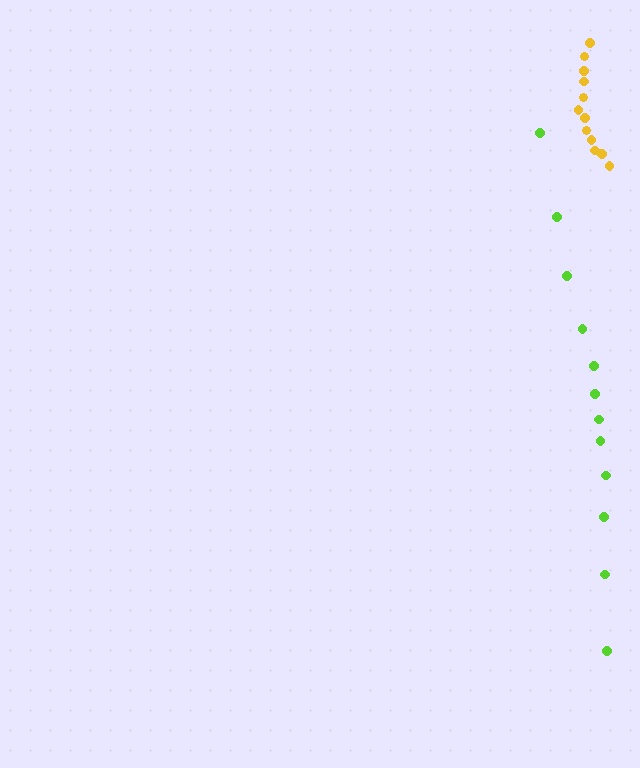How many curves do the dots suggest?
There are 2 distinct paths.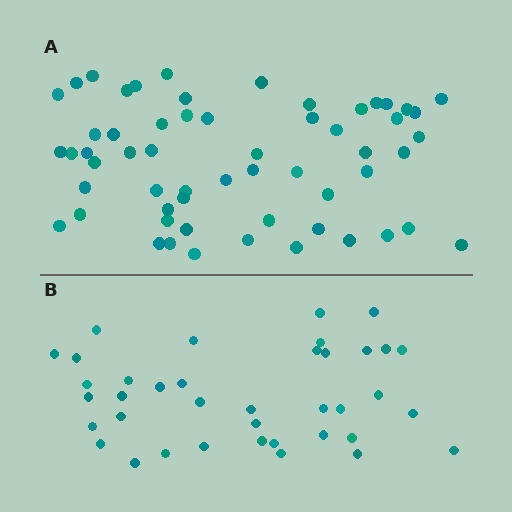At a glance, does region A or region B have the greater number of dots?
Region A (the top region) has more dots.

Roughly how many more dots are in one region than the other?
Region A has approximately 20 more dots than region B.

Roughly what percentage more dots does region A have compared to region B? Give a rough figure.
About 55% more.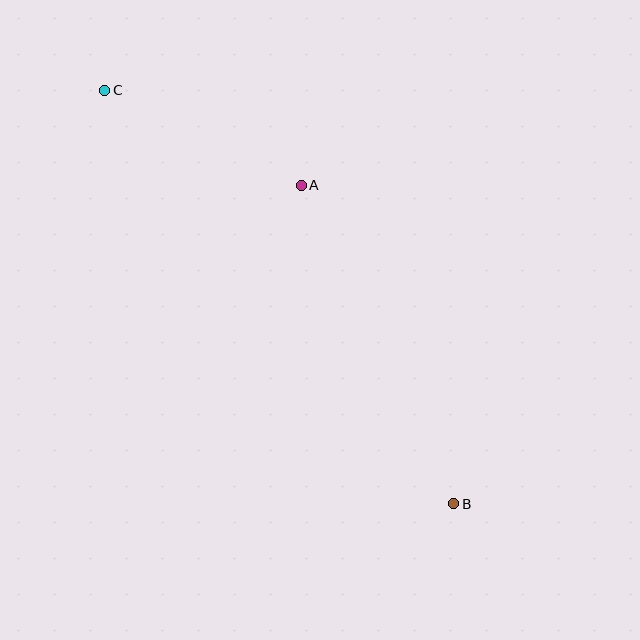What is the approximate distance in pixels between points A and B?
The distance between A and B is approximately 353 pixels.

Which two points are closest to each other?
Points A and C are closest to each other.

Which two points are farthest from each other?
Points B and C are farthest from each other.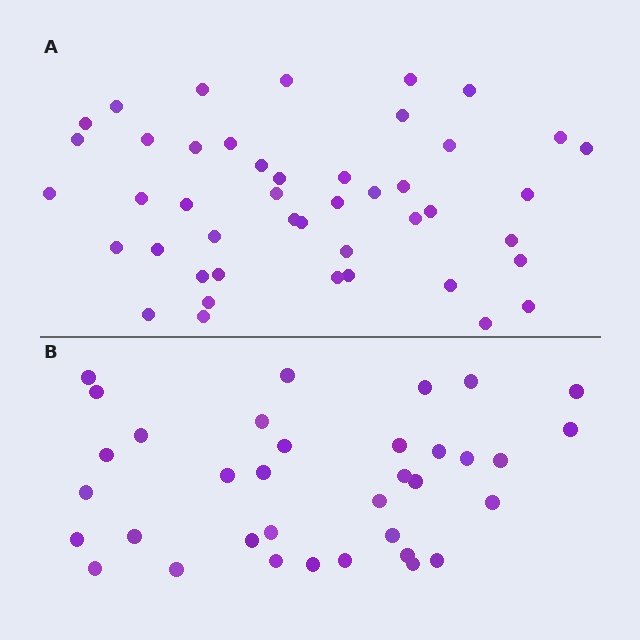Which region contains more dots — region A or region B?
Region A (the top region) has more dots.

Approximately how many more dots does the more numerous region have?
Region A has roughly 10 or so more dots than region B.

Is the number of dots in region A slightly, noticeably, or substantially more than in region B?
Region A has noticeably more, but not dramatically so. The ratio is roughly 1.3 to 1.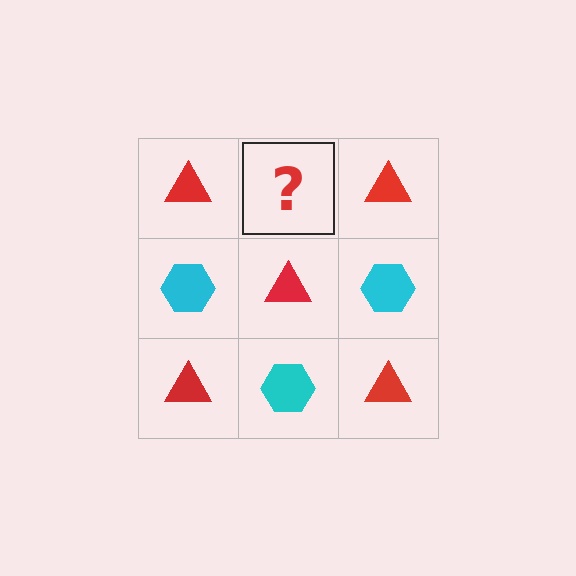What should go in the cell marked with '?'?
The missing cell should contain a cyan hexagon.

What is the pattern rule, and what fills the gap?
The rule is that it alternates red triangle and cyan hexagon in a checkerboard pattern. The gap should be filled with a cyan hexagon.